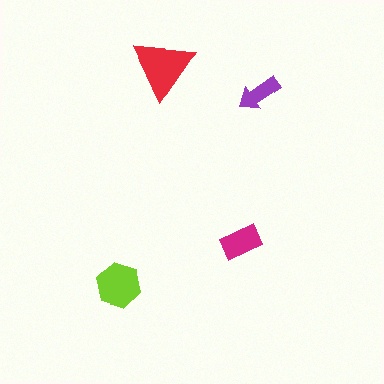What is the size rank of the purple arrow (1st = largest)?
4th.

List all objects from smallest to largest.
The purple arrow, the magenta rectangle, the lime hexagon, the red triangle.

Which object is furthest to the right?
The purple arrow is rightmost.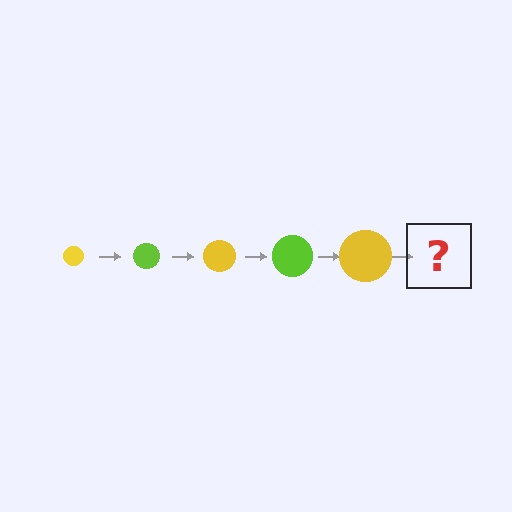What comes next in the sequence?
The next element should be a lime circle, larger than the previous one.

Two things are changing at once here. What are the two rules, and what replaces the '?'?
The two rules are that the circle grows larger each step and the color cycles through yellow and lime. The '?' should be a lime circle, larger than the previous one.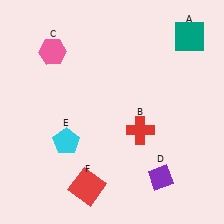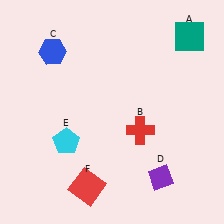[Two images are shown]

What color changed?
The hexagon (C) changed from pink in Image 1 to blue in Image 2.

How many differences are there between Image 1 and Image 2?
There is 1 difference between the two images.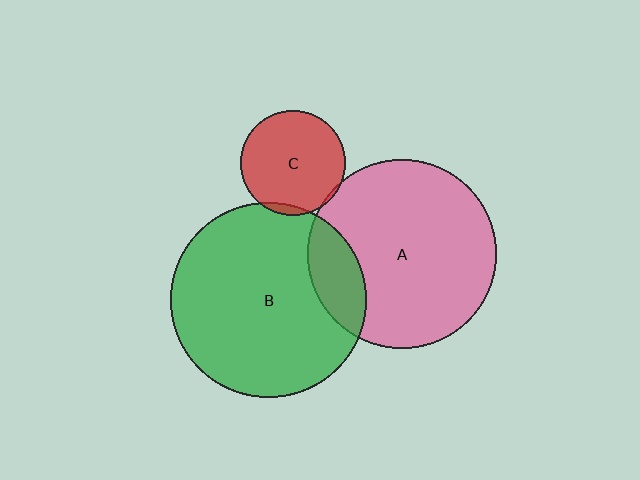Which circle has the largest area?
Circle B (green).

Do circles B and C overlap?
Yes.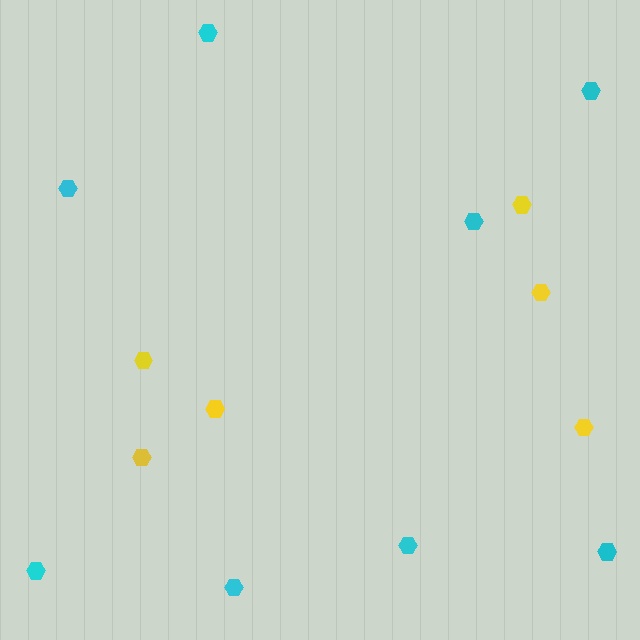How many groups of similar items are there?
There are 2 groups: one group of cyan hexagons (8) and one group of yellow hexagons (6).